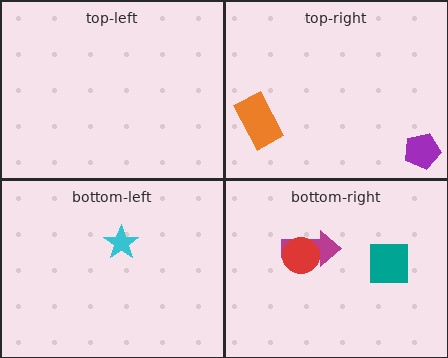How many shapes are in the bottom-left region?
1.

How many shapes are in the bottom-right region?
3.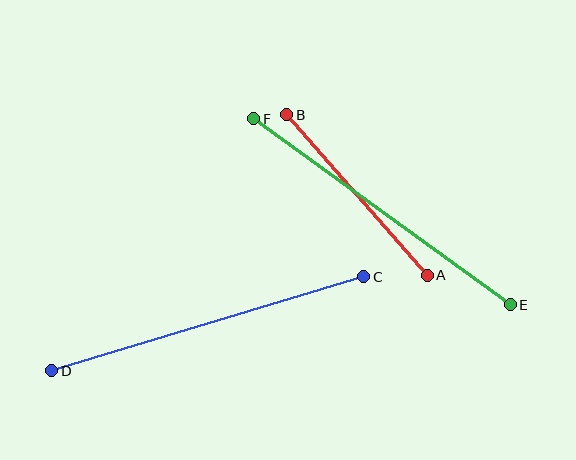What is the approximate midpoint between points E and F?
The midpoint is at approximately (382, 212) pixels.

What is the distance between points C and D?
The distance is approximately 326 pixels.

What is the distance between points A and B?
The distance is approximately 213 pixels.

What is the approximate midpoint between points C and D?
The midpoint is at approximately (208, 324) pixels.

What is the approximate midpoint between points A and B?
The midpoint is at approximately (357, 195) pixels.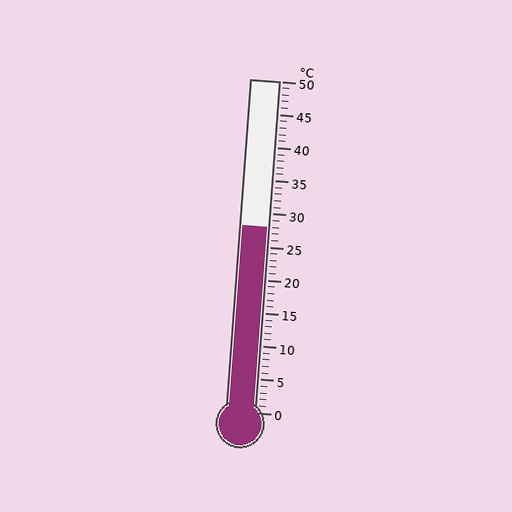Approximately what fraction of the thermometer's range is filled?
The thermometer is filled to approximately 55% of its range.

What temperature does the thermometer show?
The thermometer shows approximately 28°C.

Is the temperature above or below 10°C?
The temperature is above 10°C.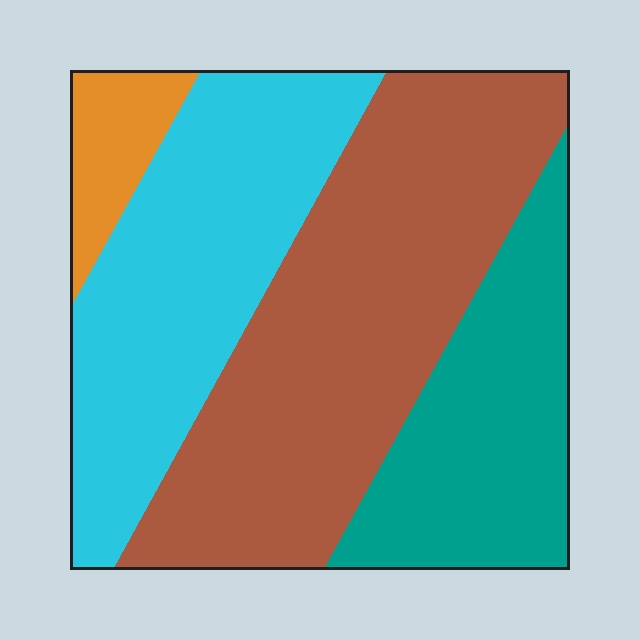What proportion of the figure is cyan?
Cyan covers around 30% of the figure.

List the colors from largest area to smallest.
From largest to smallest: brown, cyan, teal, orange.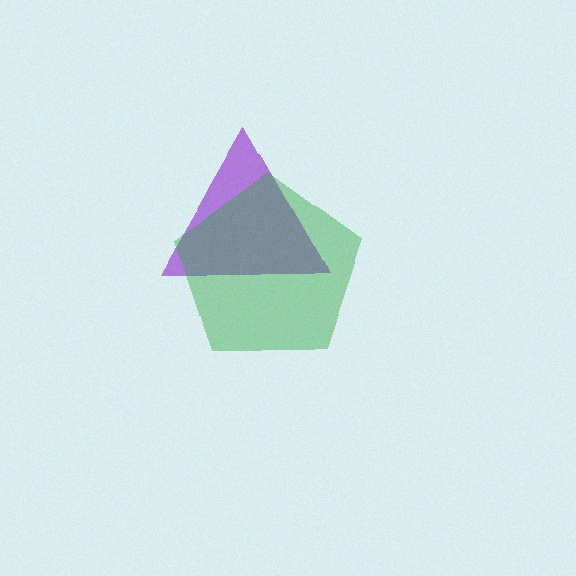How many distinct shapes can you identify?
There are 2 distinct shapes: a purple triangle, a green pentagon.